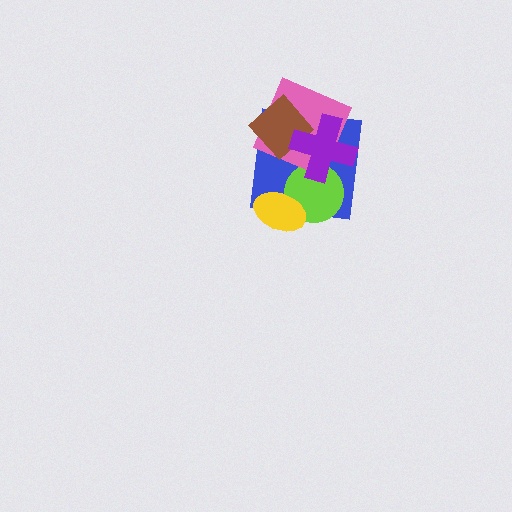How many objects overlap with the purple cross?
4 objects overlap with the purple cross.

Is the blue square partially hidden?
Yes, it is partially covered by another shape.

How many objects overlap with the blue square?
5 objects overlap with the blue square.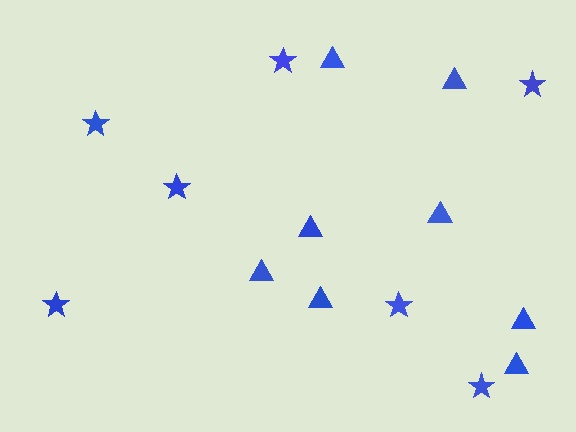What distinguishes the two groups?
There are 2 groups: one group of stars (7) and one group of triangles (8).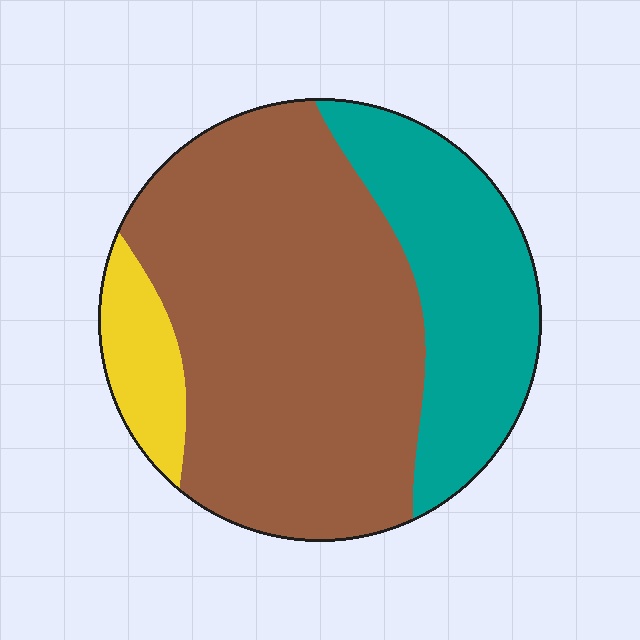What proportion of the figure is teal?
Teal takes up about one quarter (1/4) of the figure.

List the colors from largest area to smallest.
From largest to smallest: brown, teal, yellow.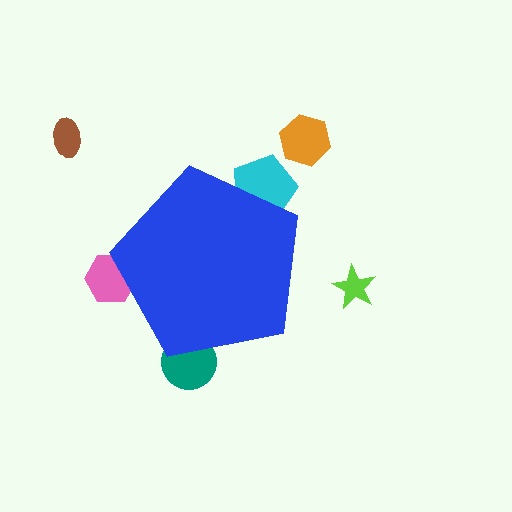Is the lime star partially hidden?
No, the lime star is fully visible.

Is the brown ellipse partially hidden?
No, the brown ellipse is fully visible.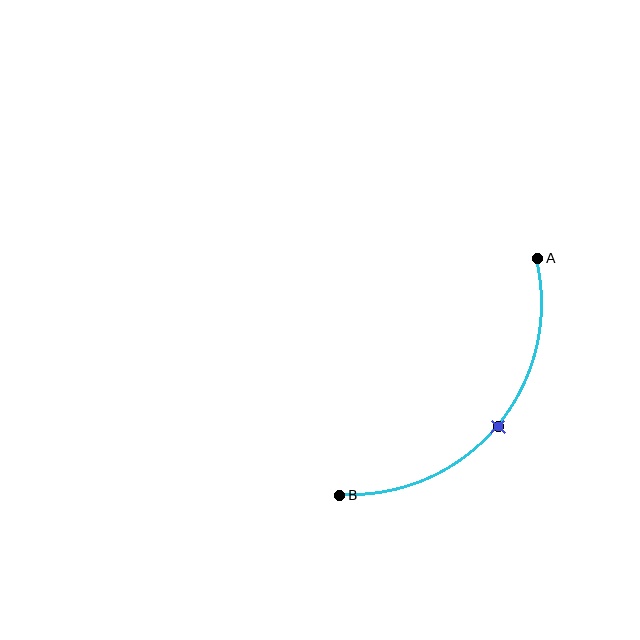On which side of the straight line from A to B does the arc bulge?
The arc bulges below and to the right of the straight line connecting A and B.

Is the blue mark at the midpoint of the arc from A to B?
Yes. The blue mark lies on the arc at equal arc-length from both A and B — it is the arc midpoint.